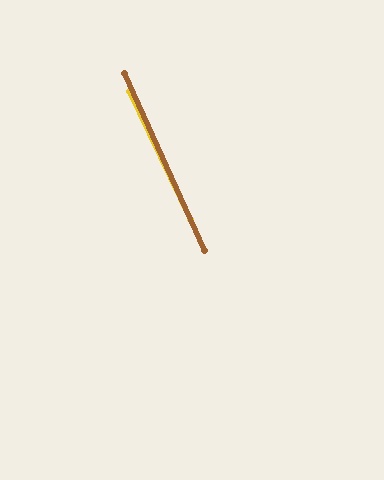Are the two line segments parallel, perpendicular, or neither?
Parallel — their directions differ by only 1.1°.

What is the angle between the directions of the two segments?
Approximately 1 degree.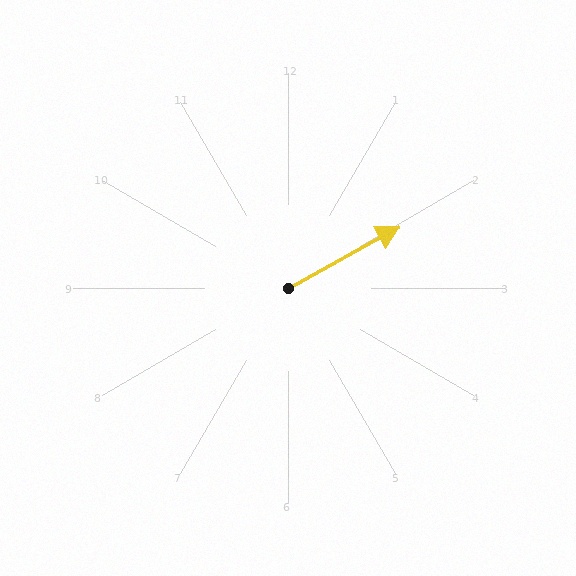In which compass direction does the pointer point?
Northeast.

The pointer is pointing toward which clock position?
Roughly 2 o'clock.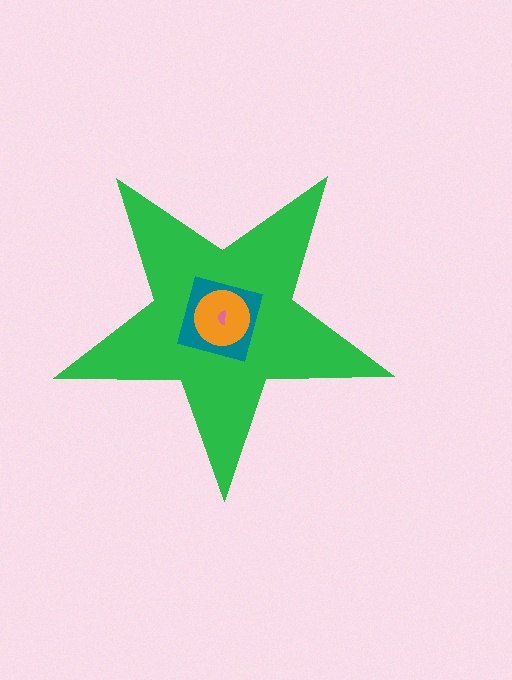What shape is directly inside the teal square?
The orange circle.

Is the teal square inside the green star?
Yes.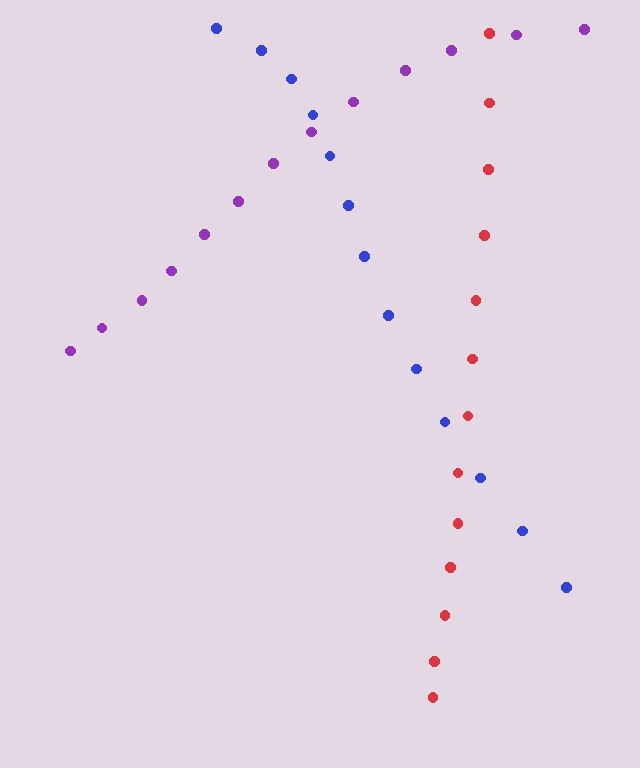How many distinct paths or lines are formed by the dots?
There are 3 distinct paths.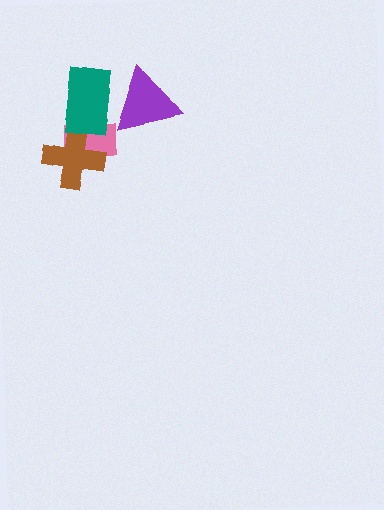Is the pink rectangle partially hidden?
Yes, it is partially covered by another shape.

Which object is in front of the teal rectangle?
The purple triangle is in front of the teal rectangle.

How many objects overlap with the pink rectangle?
2 objects overlap with the pink rectangle.